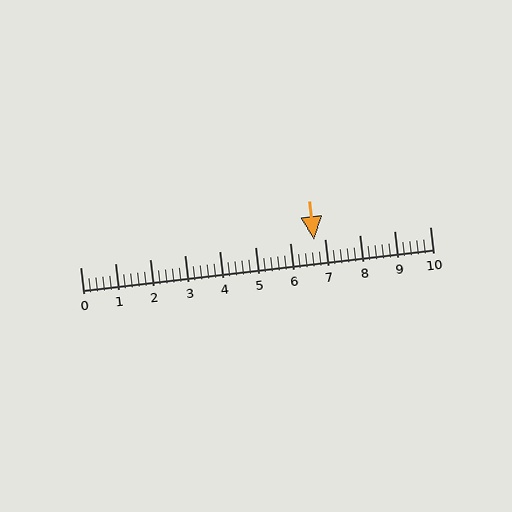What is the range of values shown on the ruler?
The ruler shows values from 0 to 10.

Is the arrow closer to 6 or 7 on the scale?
The arrow is closer to 7.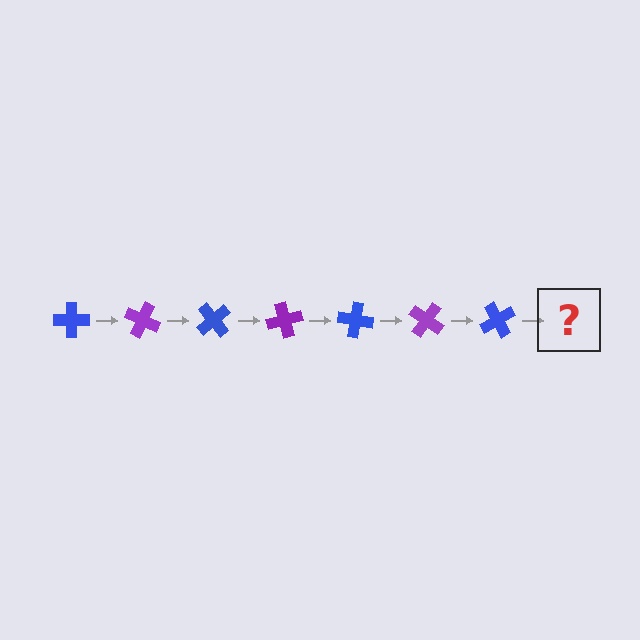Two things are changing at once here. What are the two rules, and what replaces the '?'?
The two rules are that it rotates 25 degrees each step and the color cycles through blue and purple. The '?' should be a purple cross, rotated 175 degrees from the start.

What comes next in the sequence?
The next element should be a purple cross, rotated 175 degrees from the start.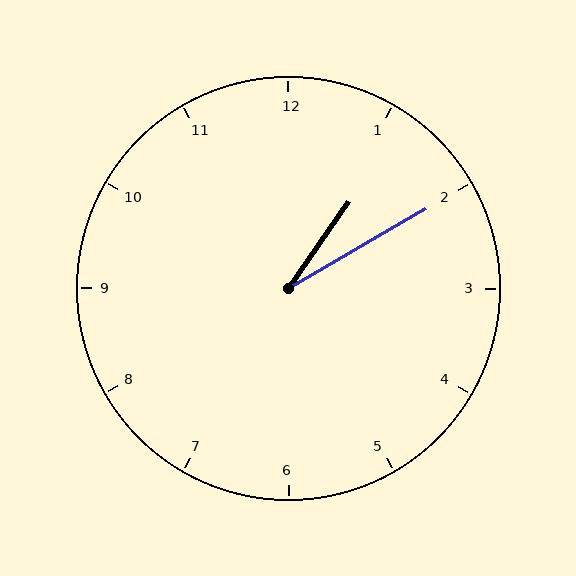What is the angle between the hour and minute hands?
Approximately 25 degrees.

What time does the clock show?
1:10.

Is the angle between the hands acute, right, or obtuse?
It is acute.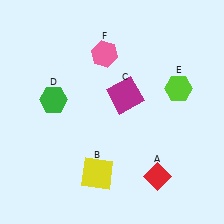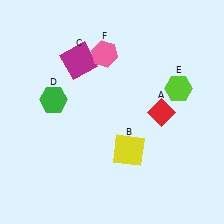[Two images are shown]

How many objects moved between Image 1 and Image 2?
3 objects moved between the two images.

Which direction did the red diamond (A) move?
The red diamond (A) moved up.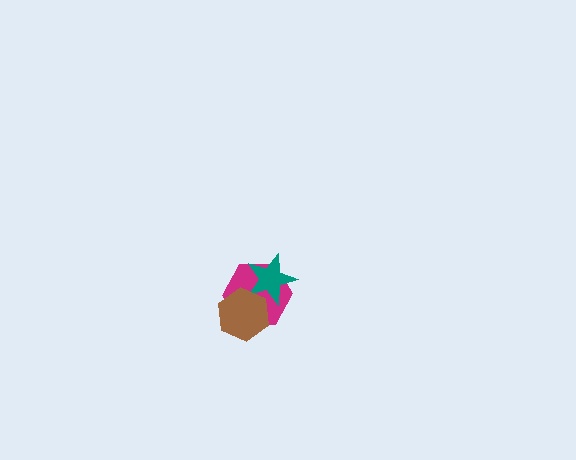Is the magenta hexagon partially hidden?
Yes, it is partially covered by another shape.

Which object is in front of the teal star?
The brown hexagon is in front of the teal star.